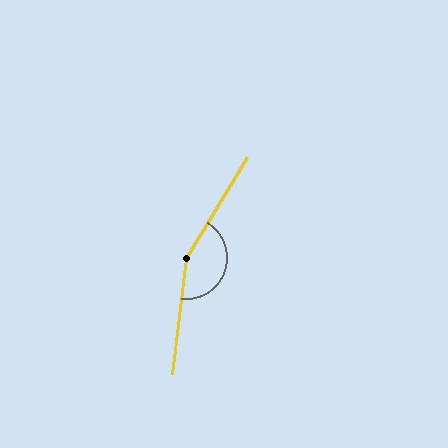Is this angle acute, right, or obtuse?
It is obtuse.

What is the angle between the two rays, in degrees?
Approximately 156 degrees.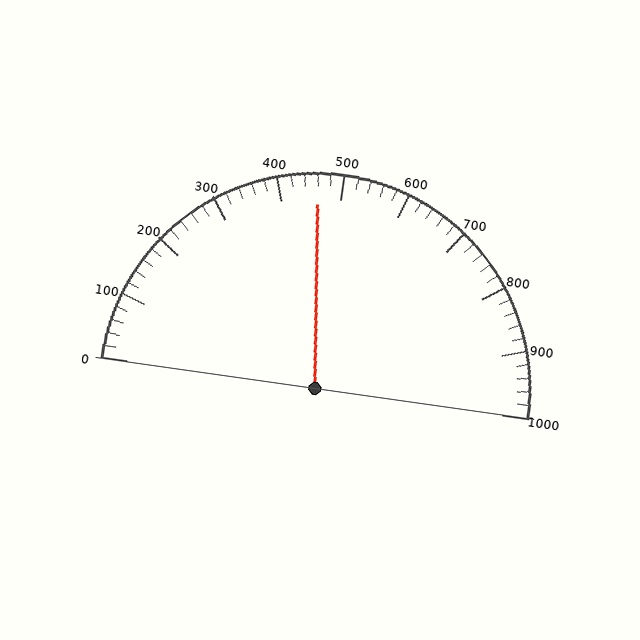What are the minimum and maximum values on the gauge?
The gauge ranges from 0 to 1000.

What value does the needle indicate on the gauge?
The needle indicates approximately 460.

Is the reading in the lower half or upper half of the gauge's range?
The reading is in the lower half of the range (0 to 1000).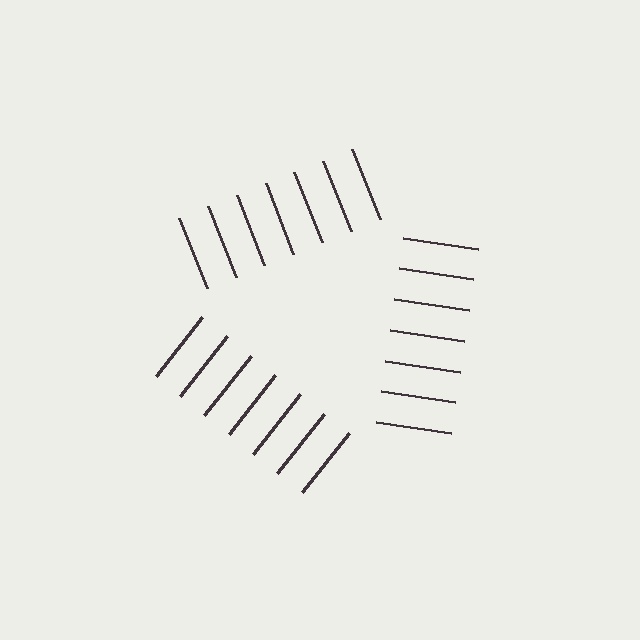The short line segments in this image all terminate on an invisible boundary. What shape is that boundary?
An illusory triangle — the line segments terminate on its edges but no continuous stroke is drawn.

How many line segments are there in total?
21 — 7 along each of the 3 edges.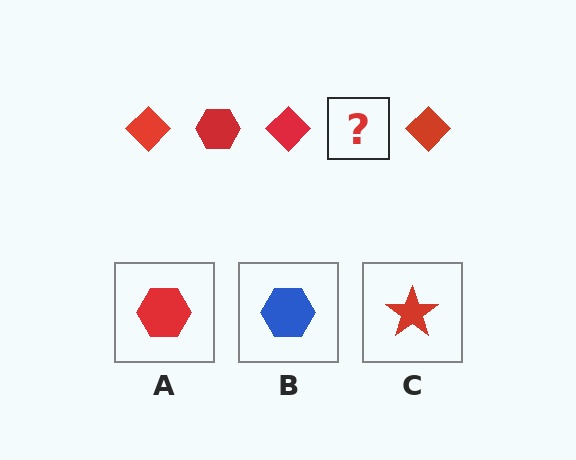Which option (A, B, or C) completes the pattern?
A.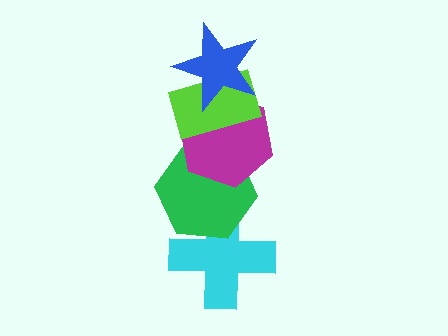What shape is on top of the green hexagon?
The magenta hexagon is on top of the green hexagon.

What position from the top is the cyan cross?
The cyan cross is 5th from the top.